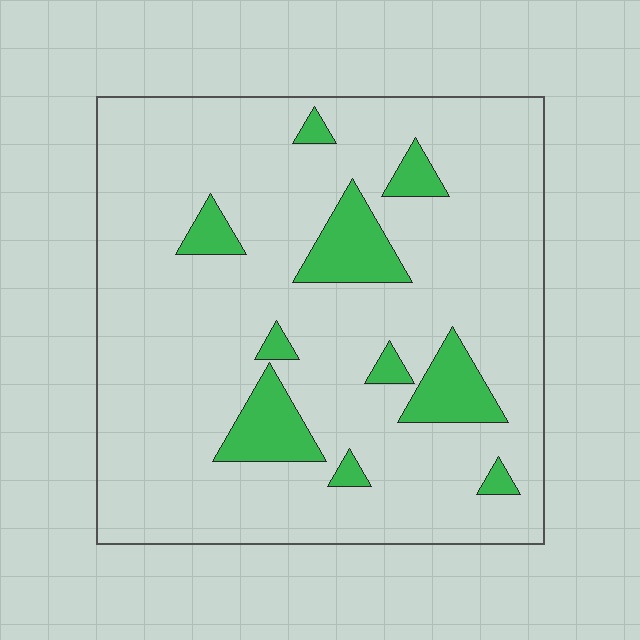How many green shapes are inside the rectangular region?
10.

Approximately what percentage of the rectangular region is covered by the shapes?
Approximately 15%.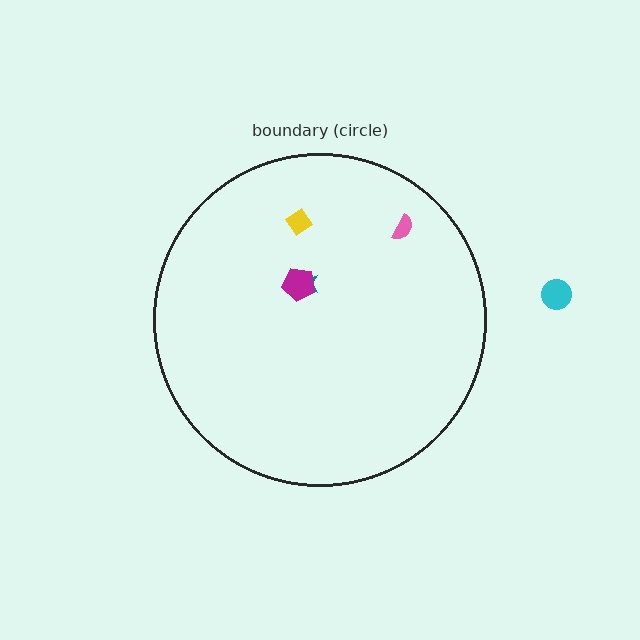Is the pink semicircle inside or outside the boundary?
Inside.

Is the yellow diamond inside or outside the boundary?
Inside.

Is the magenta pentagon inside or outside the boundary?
Inside.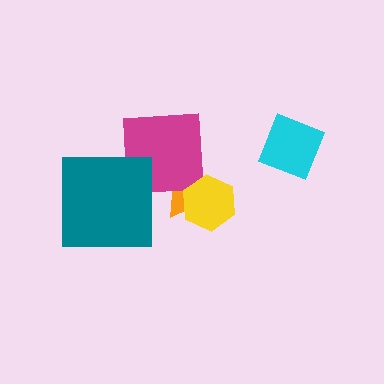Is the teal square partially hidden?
No, no other shape covers it.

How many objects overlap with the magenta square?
1 object overlaps with the magenta square.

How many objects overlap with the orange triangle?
2 objects overlap with the orange triangle.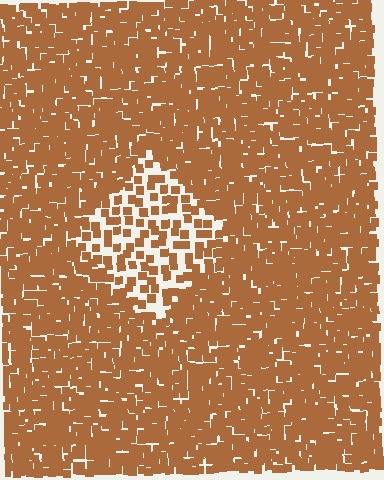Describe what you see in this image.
The image contains small brown elements arranged at two different densities. A diamond-shaped region is visible where the elements are less densely packed than the surrounding area.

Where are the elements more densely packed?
The elements are more densely packed outside the diamond boundary.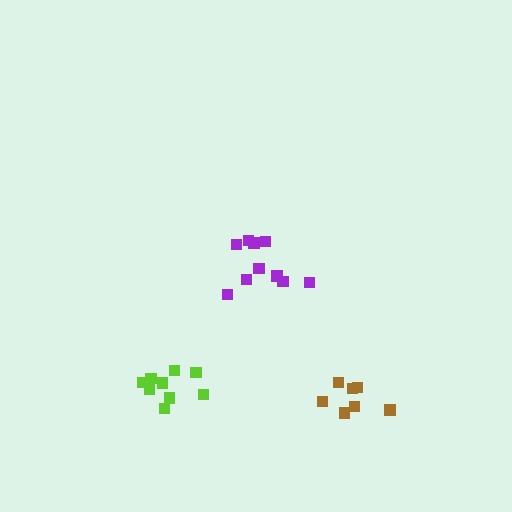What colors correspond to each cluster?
The clusters are colored: brown, purple, lime.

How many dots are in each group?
Group 1: 7 dots, Group 2: 10 dots, Group 3: 9 dots (26 total).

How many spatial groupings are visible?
There are 3 spatial groupings.